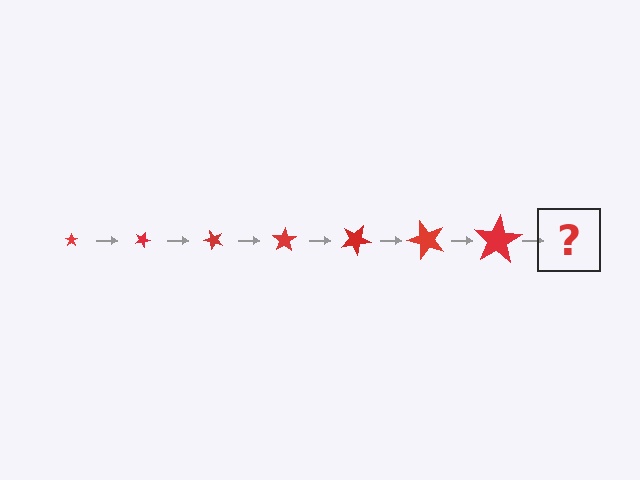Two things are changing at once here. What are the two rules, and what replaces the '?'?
The two rules are that the star grows larger each step and it rotates 25 degrees each step. The '?' should be a star, larger than the previous one and rotated 175 degrees from the start.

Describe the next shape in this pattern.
It should be a star, larger than the previous one and rotated 175 degrees from the start.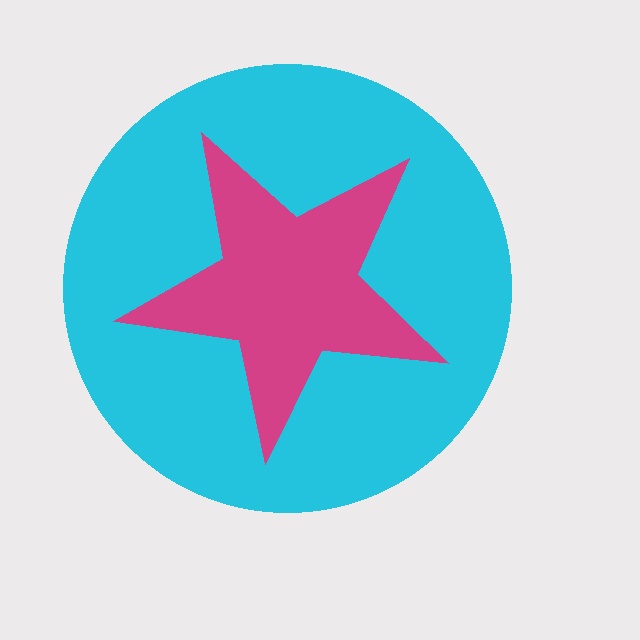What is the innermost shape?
The magenta star.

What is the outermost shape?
The cyan circle.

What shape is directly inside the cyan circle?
The magenta star.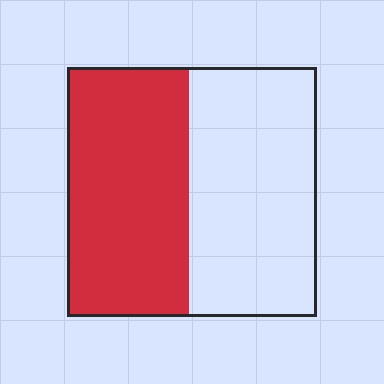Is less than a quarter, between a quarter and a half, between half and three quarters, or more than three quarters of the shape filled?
Between a quarter and a half.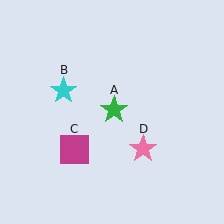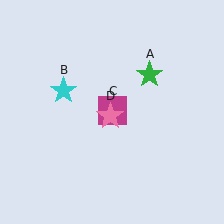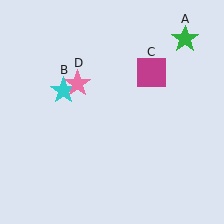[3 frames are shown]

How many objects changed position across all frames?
3 objects changed position: green star (object A), magenta square (object C), pink star (object D).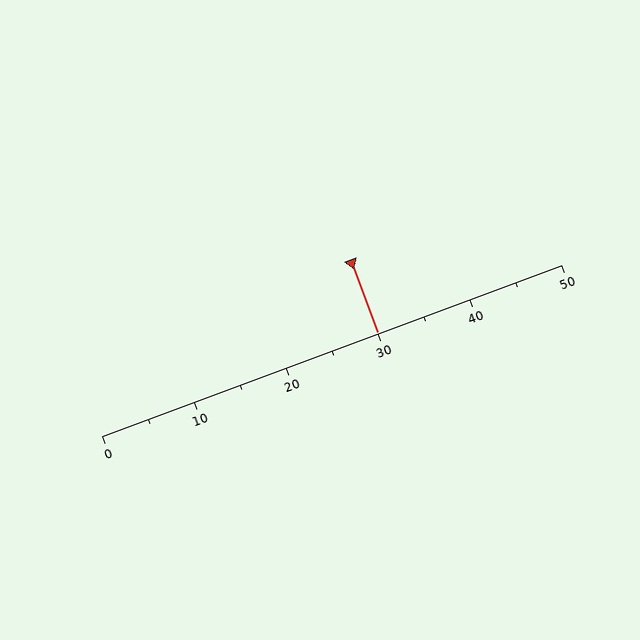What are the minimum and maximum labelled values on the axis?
The axis runs from 0 to 50.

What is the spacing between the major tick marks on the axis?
The major ticks are spaced 10 apart.